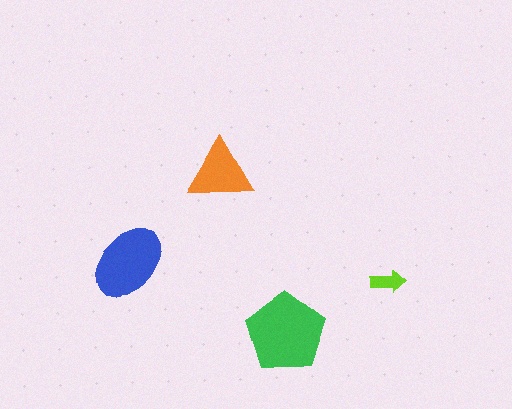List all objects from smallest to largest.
The lime arrow, the orange triangle, the blue ellipse, the green pentagon.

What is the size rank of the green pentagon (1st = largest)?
1st.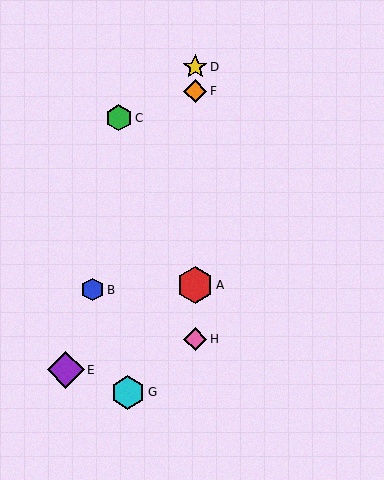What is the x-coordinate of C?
Object C is at x≈119.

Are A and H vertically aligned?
Yes, both are at x≈195.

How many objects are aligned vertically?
4 objects (A, D, F, H) are aligned vertically.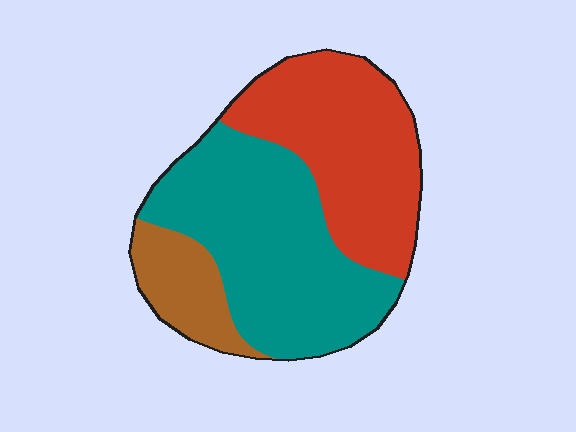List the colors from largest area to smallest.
From largest to smallest: teal, red, brown.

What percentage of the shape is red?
Red covers roughly 40% of the shape.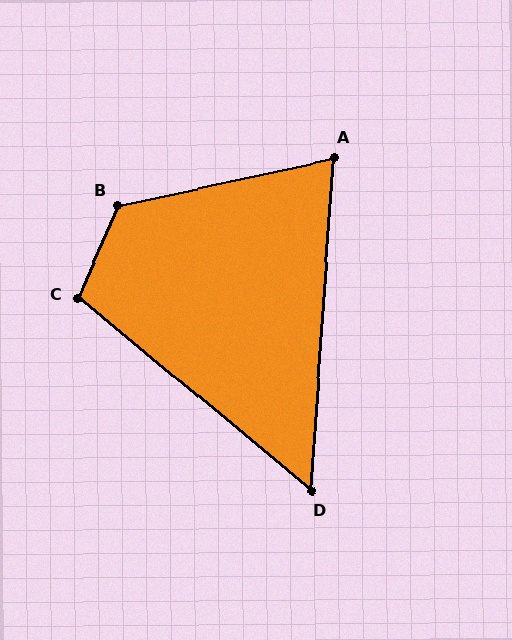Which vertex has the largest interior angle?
B, at approximately 126 degrees.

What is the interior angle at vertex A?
Approximately 74 degrees (acute).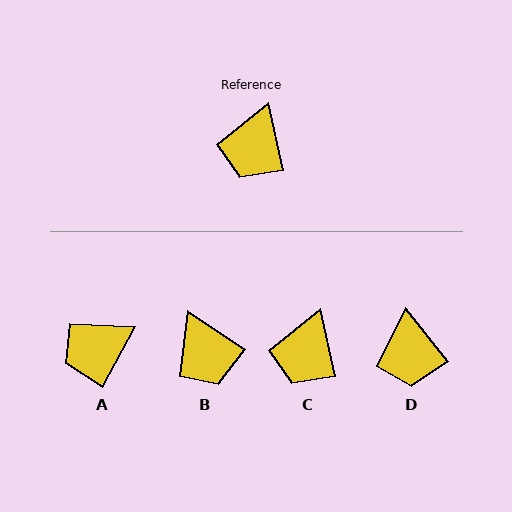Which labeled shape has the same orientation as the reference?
C.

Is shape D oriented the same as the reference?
No, it is off by about 26 degrees.